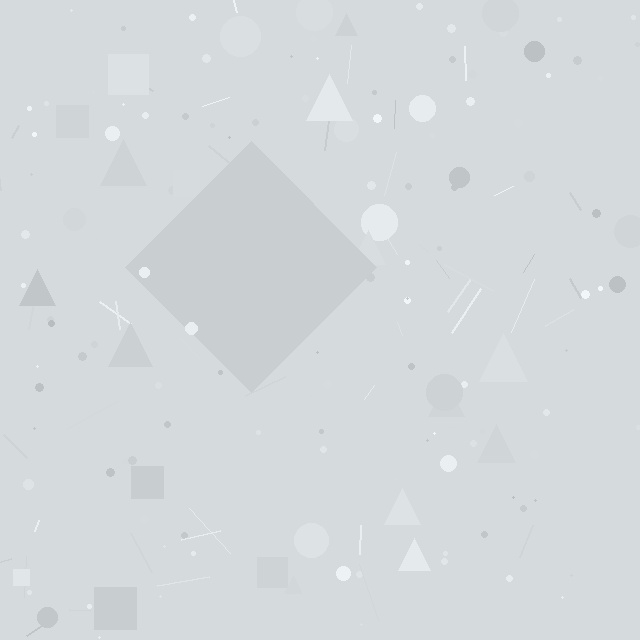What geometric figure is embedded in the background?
A diamond is embedded in the background.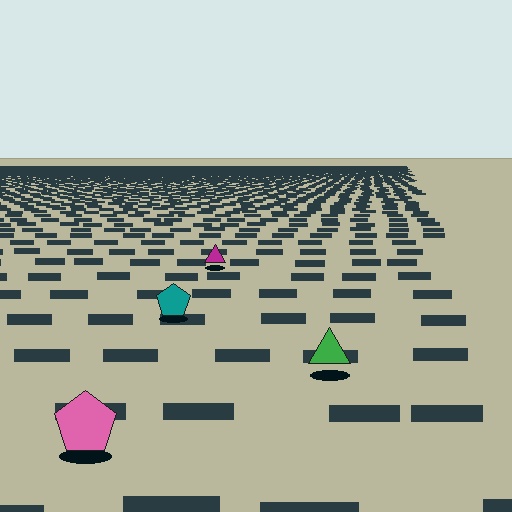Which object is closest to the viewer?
The pink pentagon is closest. The texture marks near it are larger and more spread out.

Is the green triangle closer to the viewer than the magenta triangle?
Yes. The green triangle is closer — you can tell from the texture gradient: the ground texture is coarser near it.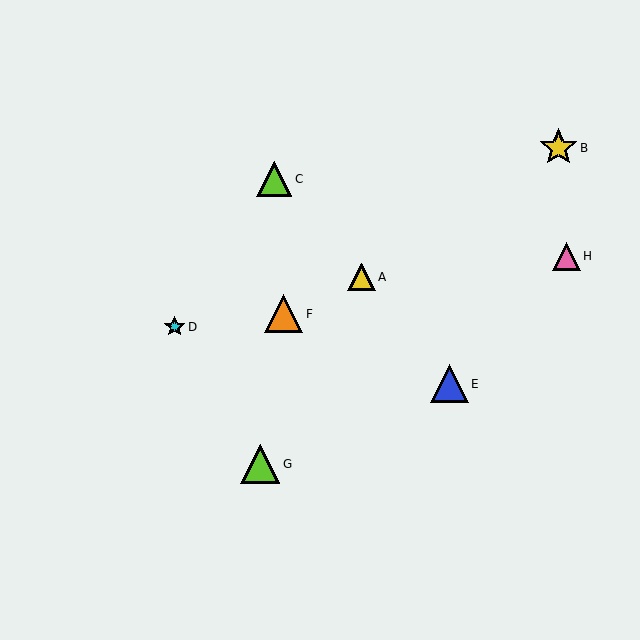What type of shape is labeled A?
Shape A is a yellow triangle.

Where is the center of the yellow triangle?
The center of the yellow triangle is at (361, 277).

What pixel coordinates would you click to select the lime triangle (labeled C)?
Click at (274, 179) to select the lime triangle C.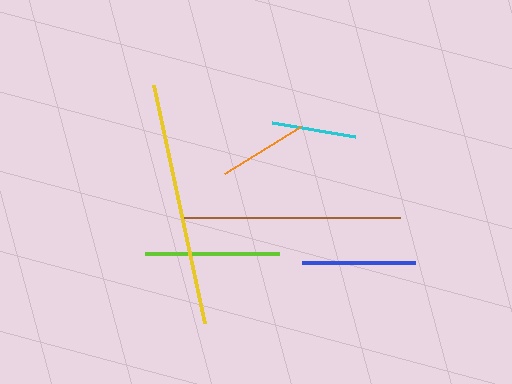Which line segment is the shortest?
The cyan line is the shortest at approximately 84 pixels.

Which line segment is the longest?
The yellow line is the longest at approximately 243 pixels.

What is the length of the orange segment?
The orange segment is approximately 90 pixels long.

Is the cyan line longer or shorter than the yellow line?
The yellow line is longer than the cyan line.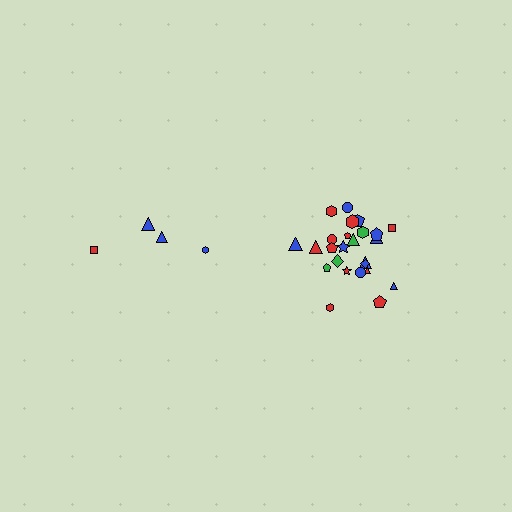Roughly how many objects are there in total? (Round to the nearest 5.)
Roughly 30 objects in total.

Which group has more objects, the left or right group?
The right group.